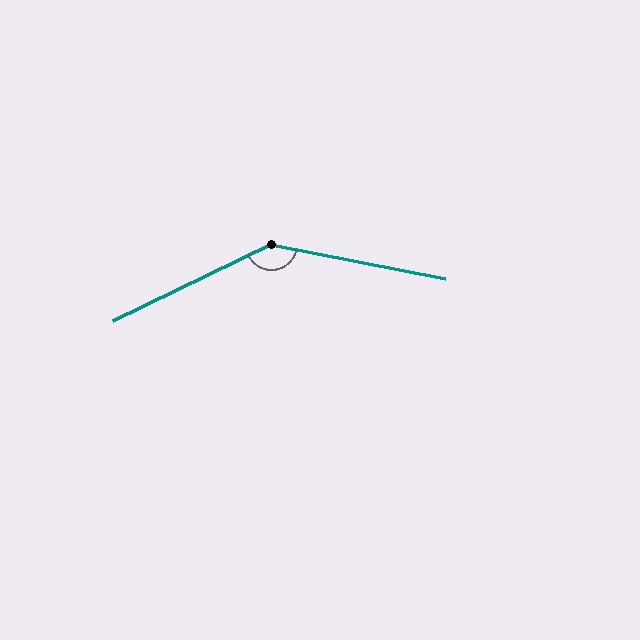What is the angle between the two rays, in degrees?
Approximately 143 degrees.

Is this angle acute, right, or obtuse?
It is obtuse.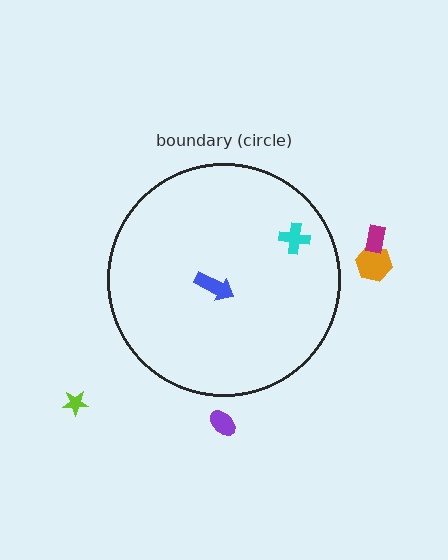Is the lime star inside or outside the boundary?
Outside.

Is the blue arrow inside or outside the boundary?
Inside.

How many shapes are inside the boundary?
2 inside, 4 outside.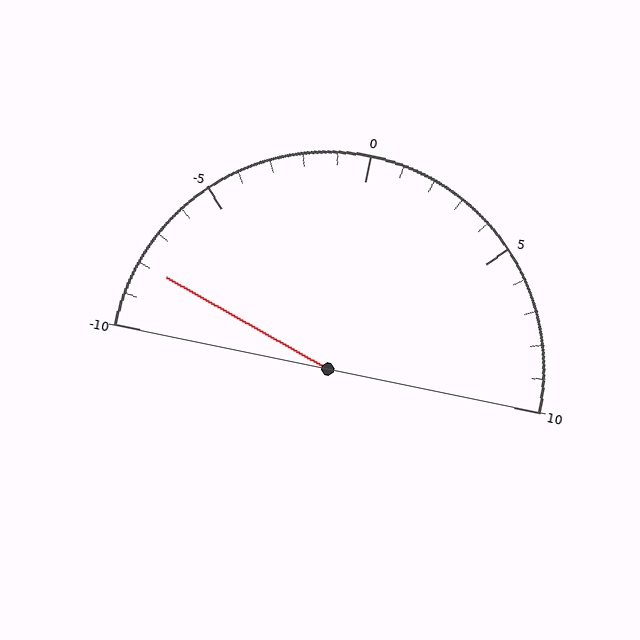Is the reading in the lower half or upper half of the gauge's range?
The reading is in the lower half of the range (-10 to 10).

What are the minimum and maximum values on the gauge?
The gauge ranges from -10 to 10.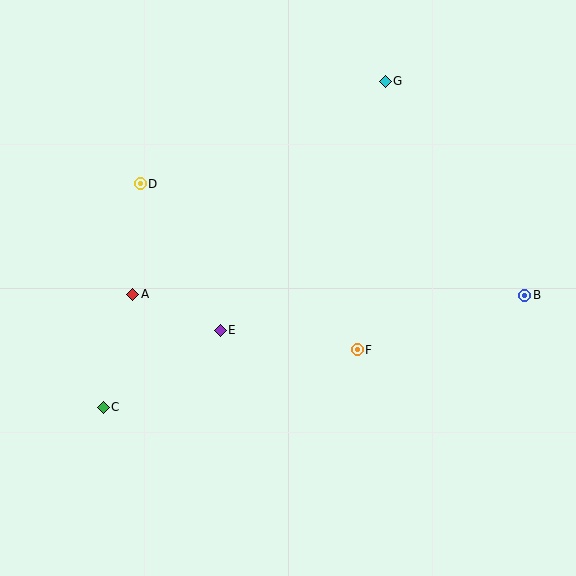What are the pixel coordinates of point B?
Point B is at (525, 295).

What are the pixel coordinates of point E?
Point E is at (220, 330).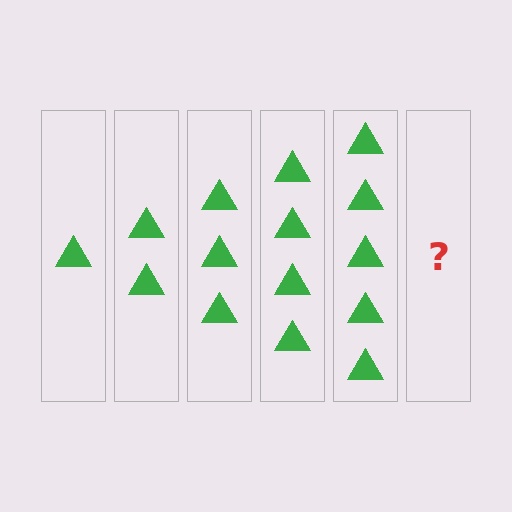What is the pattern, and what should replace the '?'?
The pattern is that each step adds one more triangle. The '?' should be 6 triangles.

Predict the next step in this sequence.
The next step is 6 triangles.